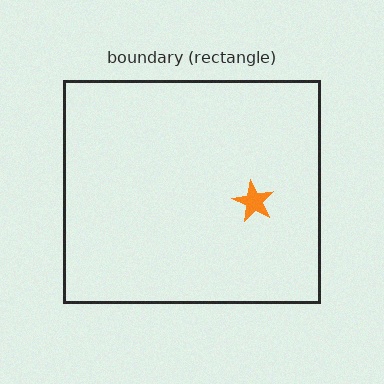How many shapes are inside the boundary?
1 inside, 0 outside.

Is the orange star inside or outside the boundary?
Inside.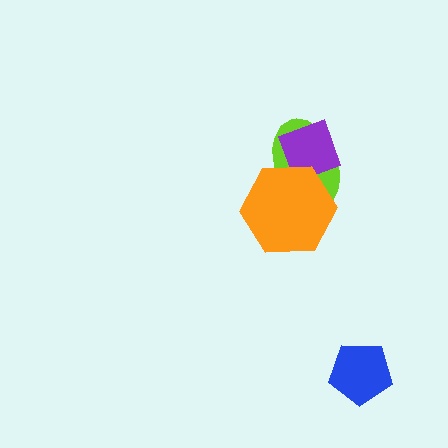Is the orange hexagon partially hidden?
No, no other shape covers it.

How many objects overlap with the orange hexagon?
2 objects overlap with the orange hexagon.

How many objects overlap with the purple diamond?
2 objects overlap with the purple diamond.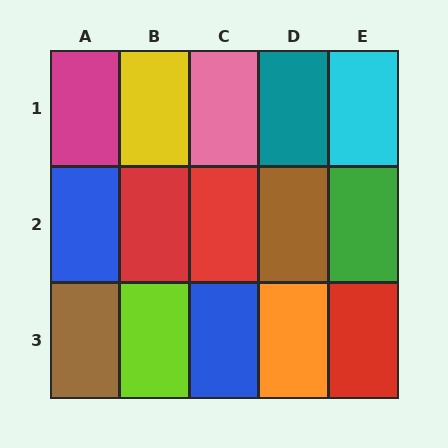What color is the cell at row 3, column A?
Brown.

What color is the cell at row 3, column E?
Red.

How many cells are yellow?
1 cell is yellow.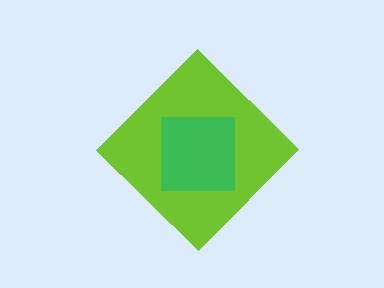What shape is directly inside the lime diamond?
The green square.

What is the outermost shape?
The lime diamond.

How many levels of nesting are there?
2.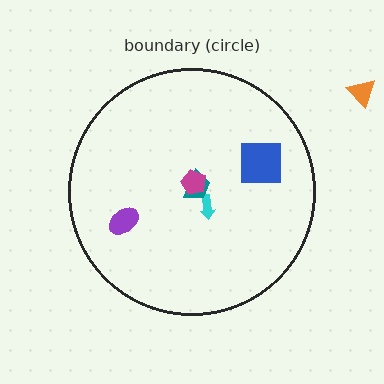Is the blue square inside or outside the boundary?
Inside.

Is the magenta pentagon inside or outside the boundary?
Inside.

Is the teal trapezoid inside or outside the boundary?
Inside.